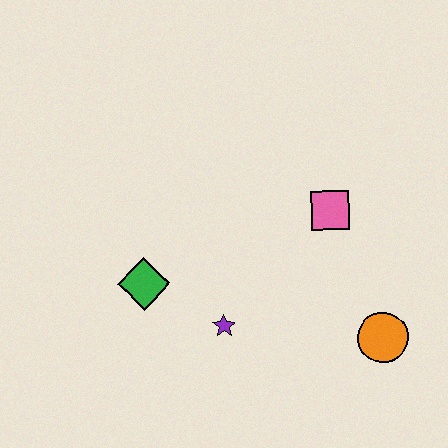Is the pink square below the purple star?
No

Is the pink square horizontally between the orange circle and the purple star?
Yes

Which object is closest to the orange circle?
The pink square is closest to the orange circle.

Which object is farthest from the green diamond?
The orange circle is farthest from the green diamond.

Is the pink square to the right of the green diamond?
Yes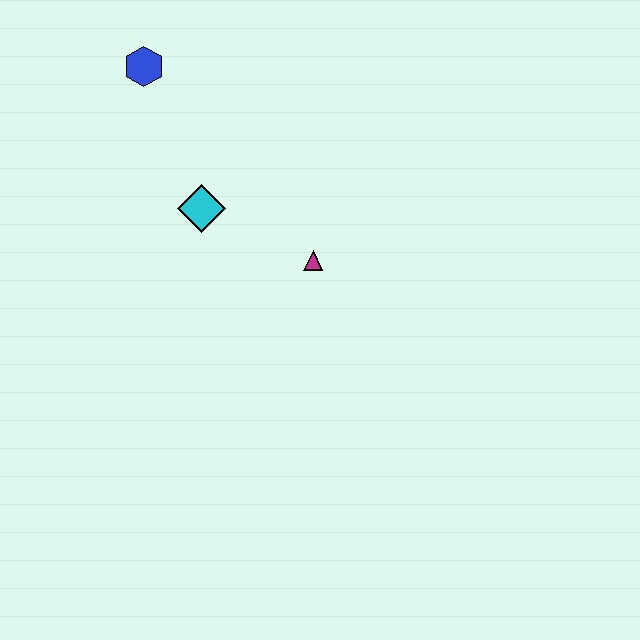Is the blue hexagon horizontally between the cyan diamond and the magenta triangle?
No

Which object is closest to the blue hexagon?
The cyan diamond is closest to the blue hexagon.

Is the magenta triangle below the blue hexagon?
Yes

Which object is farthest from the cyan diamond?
The blue hexagon is farthest from the cyan diamond.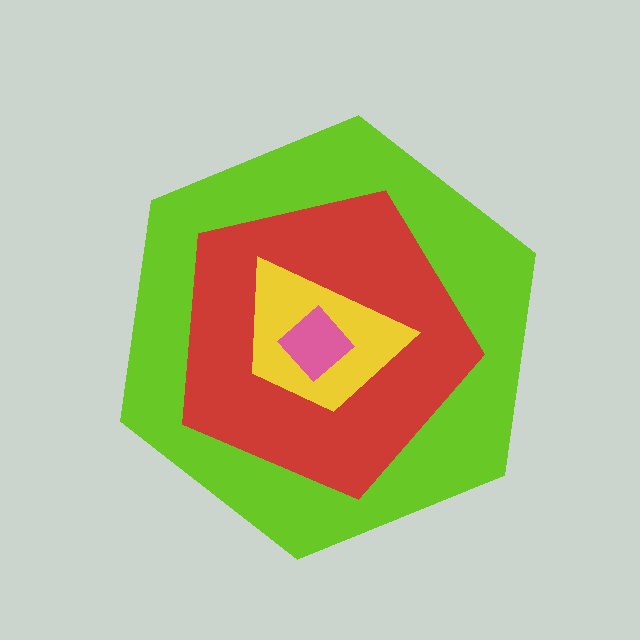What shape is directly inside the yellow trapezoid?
The pink diamond.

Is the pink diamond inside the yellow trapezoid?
Yes.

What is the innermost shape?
The pink diamond.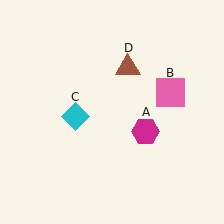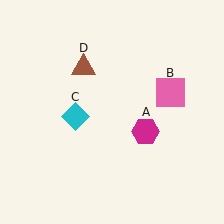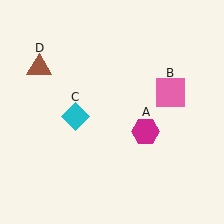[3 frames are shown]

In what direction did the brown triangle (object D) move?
The brown triangle (object D) moved left.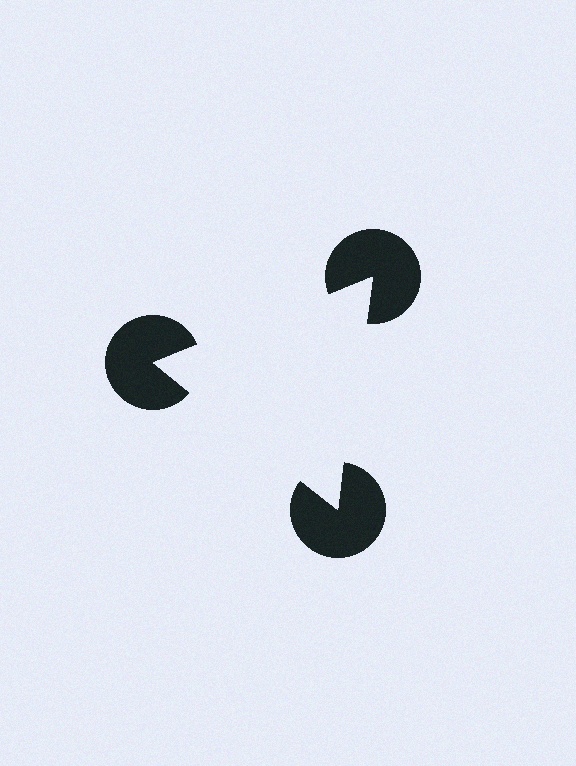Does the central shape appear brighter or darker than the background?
It typically appears slightly brighter than the background, even though no actual brightness change is drawn.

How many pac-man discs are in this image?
There are 3 — one at each vertex of the illusory triangle.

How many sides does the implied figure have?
3 sides.